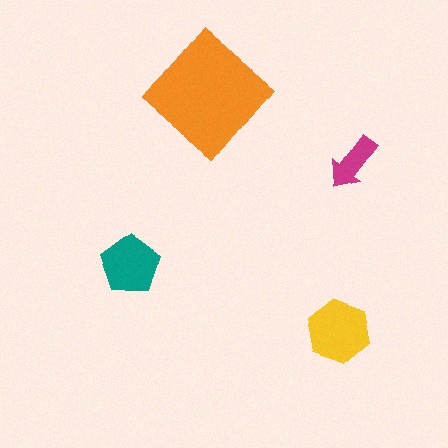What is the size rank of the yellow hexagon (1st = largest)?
2nd.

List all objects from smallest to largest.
The magenta arrow, the teal pentagon, the yellow hexagon, the orange diamond.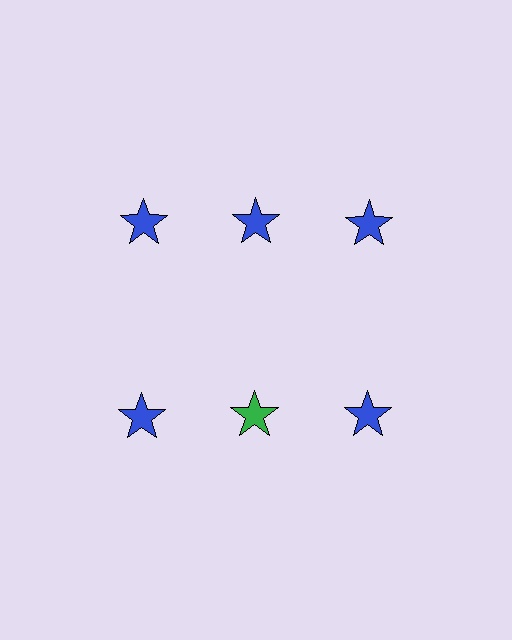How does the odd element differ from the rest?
It has a different color: green instead of blue.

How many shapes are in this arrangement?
There are 6 shapes arranged in a grid pattern.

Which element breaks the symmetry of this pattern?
The green star in the second row, second from left column breaks the symmetry. All other shapes are blue stars.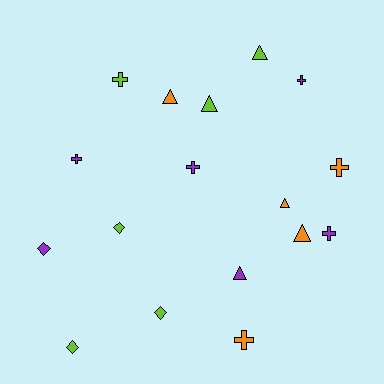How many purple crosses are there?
There are 4 purple crosses.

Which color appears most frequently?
Lime, with 6 objects.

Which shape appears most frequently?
Cross, with 7 objects.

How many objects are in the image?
There are 17 objects.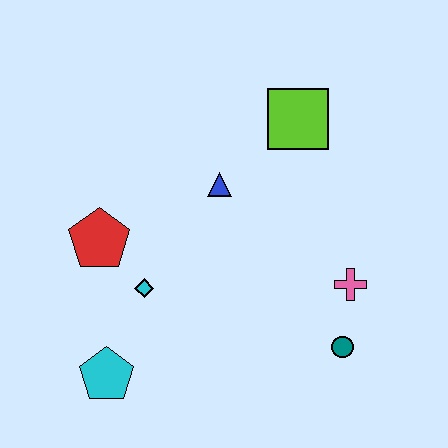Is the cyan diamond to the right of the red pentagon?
Yes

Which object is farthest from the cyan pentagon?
The lime square is farthest from the cyan pentagon.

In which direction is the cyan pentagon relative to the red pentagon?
The cyan pentagon is below the red pentagon.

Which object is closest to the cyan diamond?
The red pentagon is closest to the cyan diamond.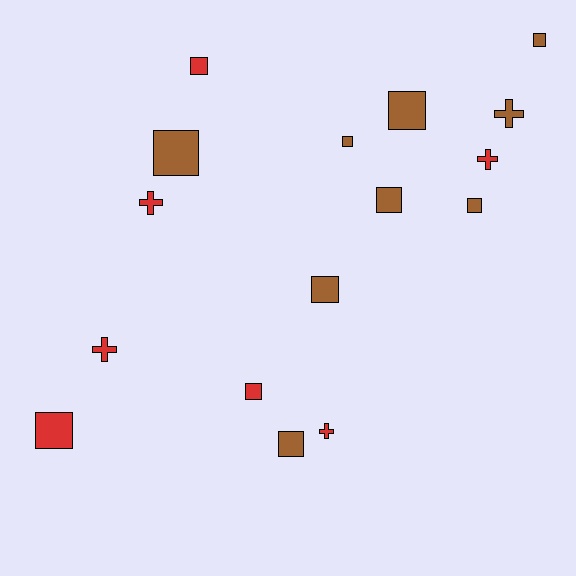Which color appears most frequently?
Brown, with 9 objects.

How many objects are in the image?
There are 16 objects.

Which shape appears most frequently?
Square, with 11 objects.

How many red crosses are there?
There are 4 red crosses.